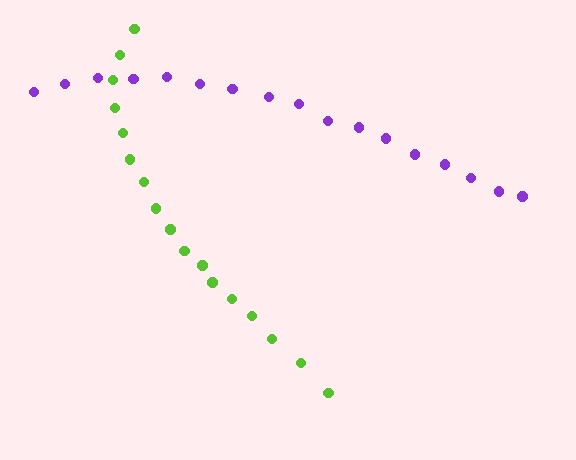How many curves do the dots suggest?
There are 2 distinct paths.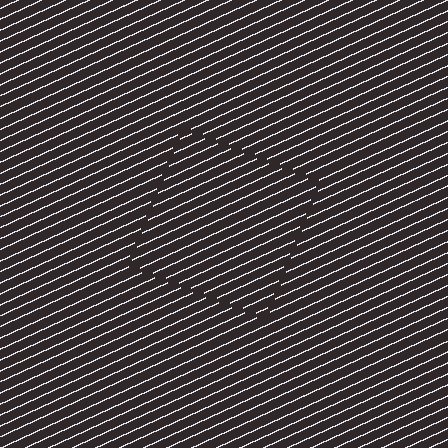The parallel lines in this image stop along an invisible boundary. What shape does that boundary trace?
An illusory square. The interior of the shape contains the same grating, shifted by half a period — the contour is defined by the phase discontinuity where line-ends from the inner and outer gratings abut.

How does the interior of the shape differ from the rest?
The interior of the shape contains the same grating, shifted by half a period — the contour is defined by the phase discontinuity where line-ends from the inner and outer gratings abut.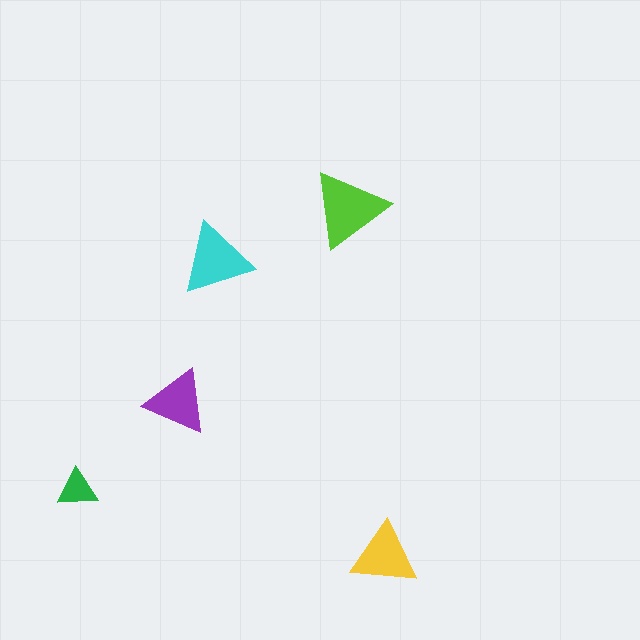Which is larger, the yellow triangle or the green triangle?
The yellow one.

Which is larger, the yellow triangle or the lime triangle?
The lime one.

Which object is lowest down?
The yellow triangle is bottommost.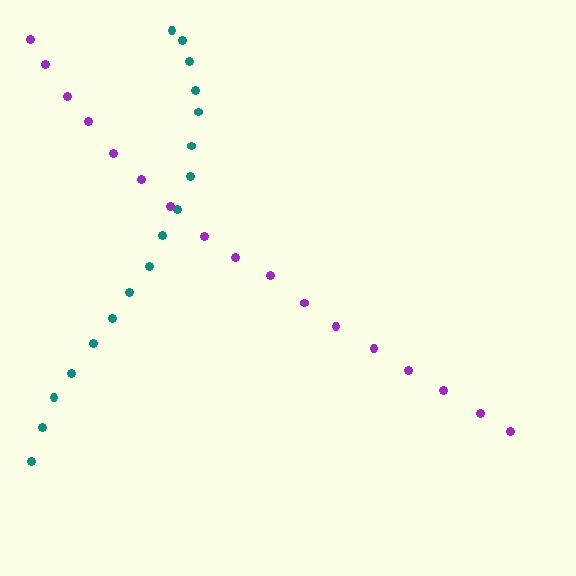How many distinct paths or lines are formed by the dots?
There are 2 distinct paths.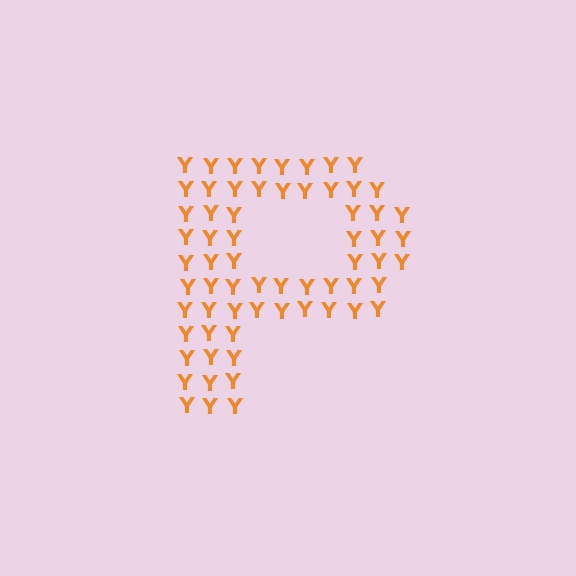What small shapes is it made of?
It is made of small letter Y's.